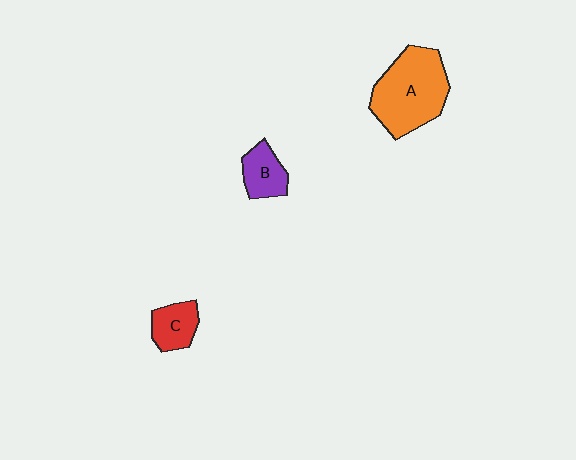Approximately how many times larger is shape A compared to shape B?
Approximately 2.5 times.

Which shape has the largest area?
Shape A (orange).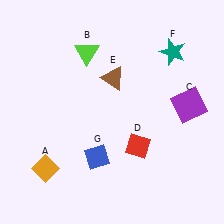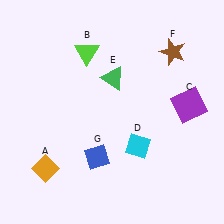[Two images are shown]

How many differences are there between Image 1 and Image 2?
There are 3 differences between the two images.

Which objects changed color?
D changed from red to cyan. E changed from brown to green. F changed from teal to brown.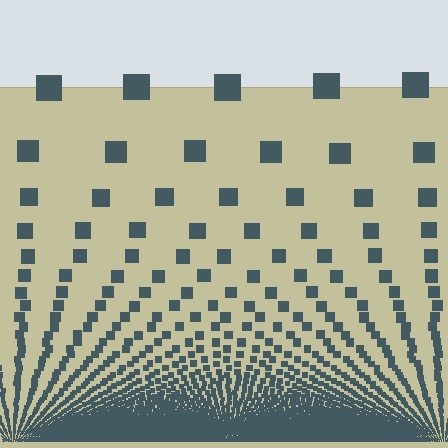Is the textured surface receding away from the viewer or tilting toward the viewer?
The surface appears to tilt toward the viewer. Texture elements get larger and sparser toward the top.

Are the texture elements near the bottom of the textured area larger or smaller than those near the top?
Smaller. The gradient is inverted — elements near the bottom are smaller and denser.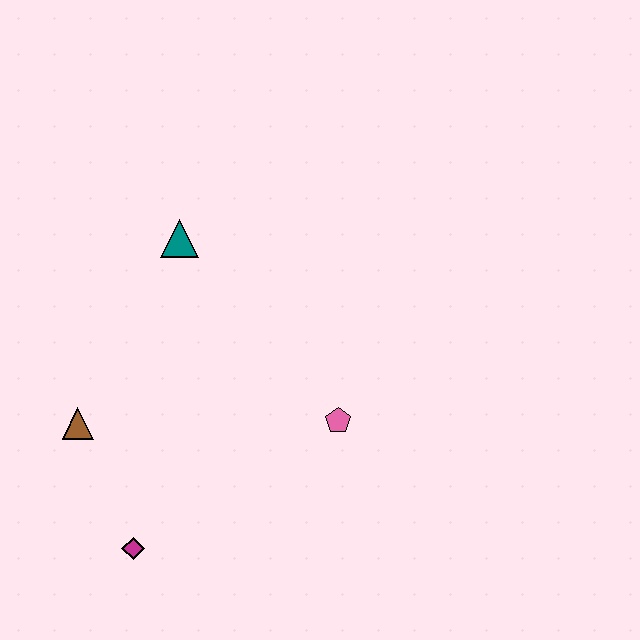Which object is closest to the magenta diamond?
The brown triangle is closest to the magenta diamond.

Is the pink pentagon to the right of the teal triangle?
Yes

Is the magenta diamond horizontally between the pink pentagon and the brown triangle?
Yes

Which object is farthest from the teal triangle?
The magenta diamond is farthest from the teal triangle.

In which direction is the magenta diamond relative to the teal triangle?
The magenta diamond is below the teal triangle.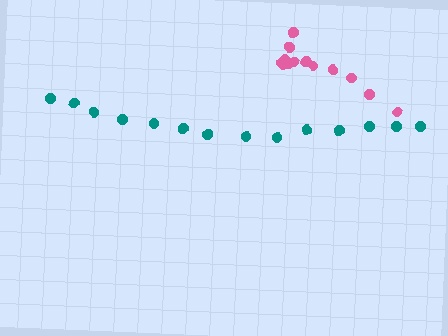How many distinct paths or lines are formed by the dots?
There are 2 distinct paths.